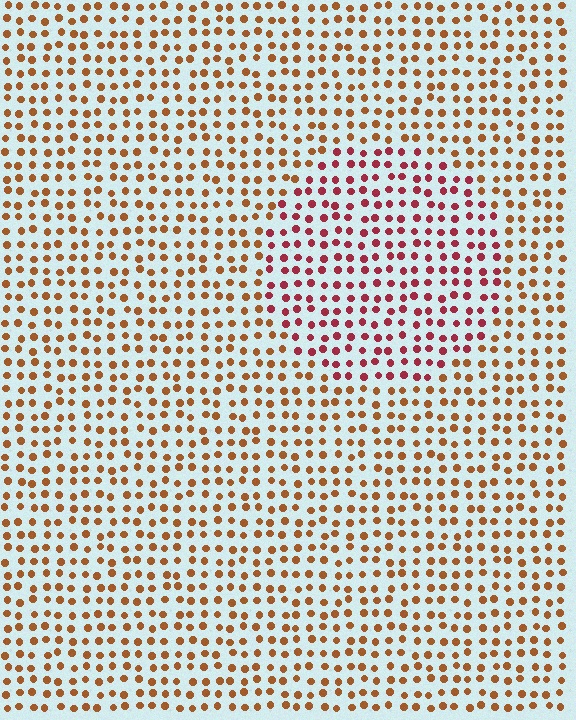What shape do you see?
I see a circle.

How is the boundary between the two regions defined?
The boundary is defined purely by a slight shift in hue (about 37 degrees). Spacing, size, and orientation are identical on both sides.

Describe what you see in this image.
The image is filled with small brown elements in a uniform arrangement. A circle-shaped region is visible where the elements are tinted to a slightly different hue, forming a subtle color boundary.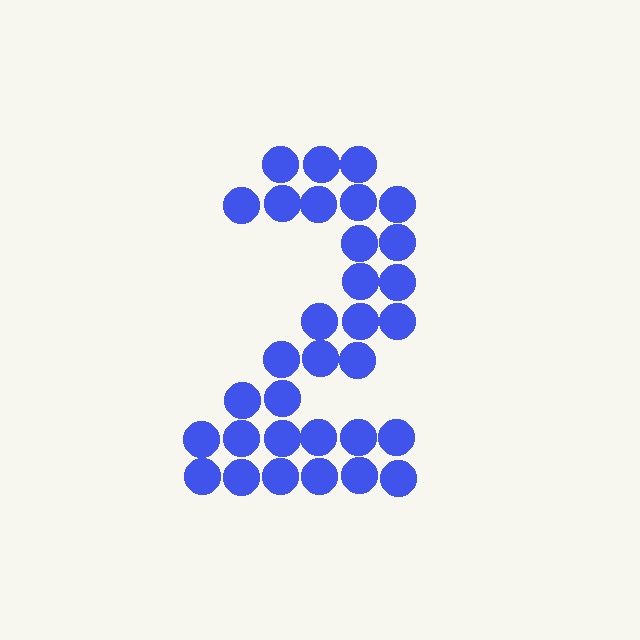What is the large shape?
The large shape is the digit 2.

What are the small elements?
The small elements are circles.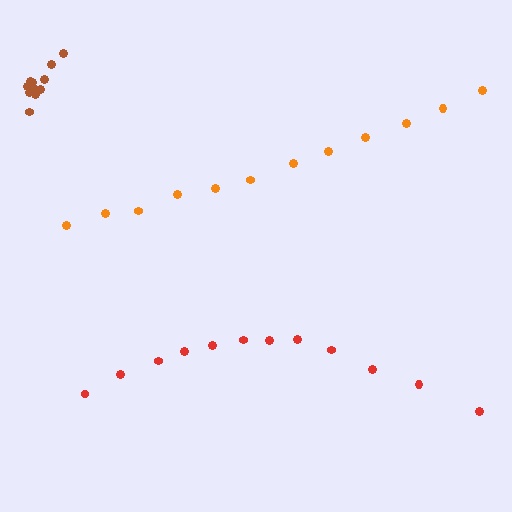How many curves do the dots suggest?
There are 3 distinct paths.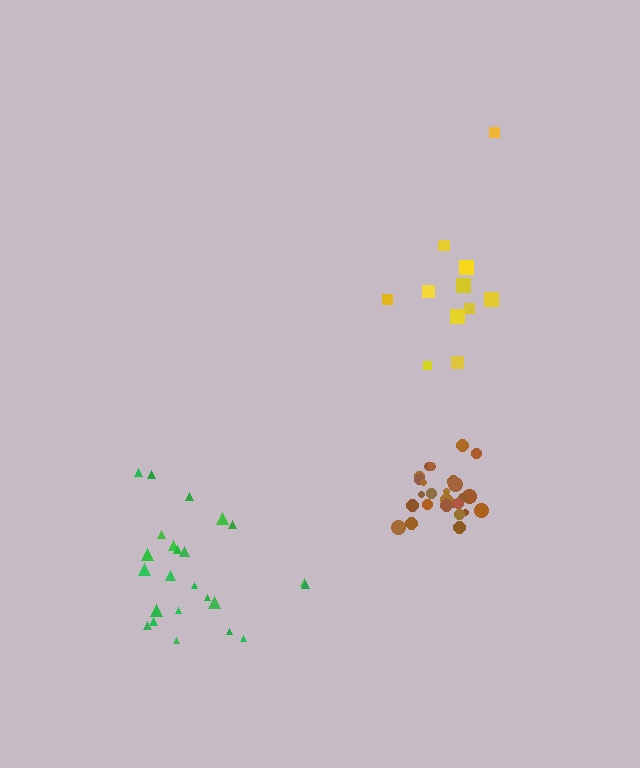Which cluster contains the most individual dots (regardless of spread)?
Brown (26).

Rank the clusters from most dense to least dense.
brown, green, yellow.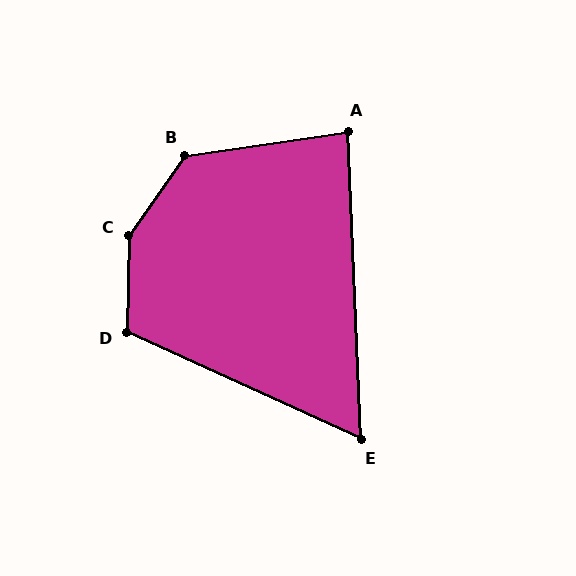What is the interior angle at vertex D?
Approximately 113 degrees (obtuse).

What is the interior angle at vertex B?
Approximately 134 degrees (obtuse).